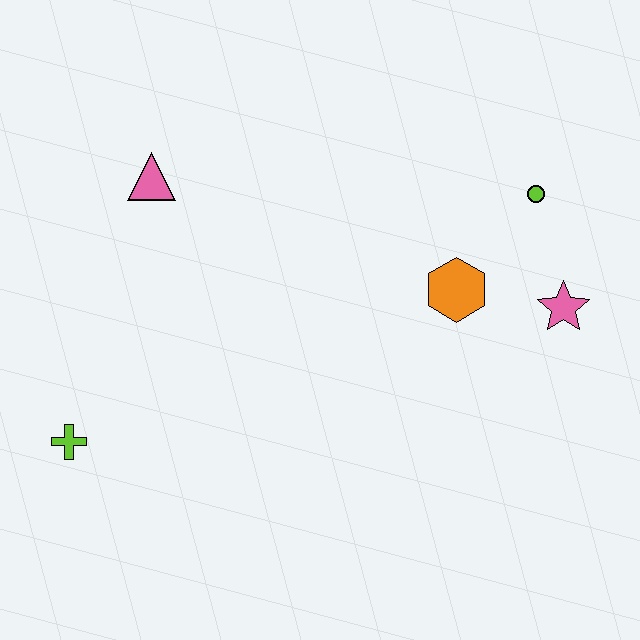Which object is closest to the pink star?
The orange hexagon is closest to the pink star.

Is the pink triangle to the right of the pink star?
No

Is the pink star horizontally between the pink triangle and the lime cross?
No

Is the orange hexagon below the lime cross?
No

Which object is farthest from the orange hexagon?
The lime cross is farthest from the orange hexagon.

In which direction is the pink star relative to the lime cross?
The pink star is to the right of the lime cross.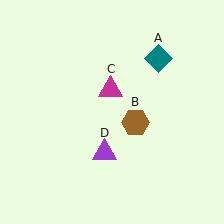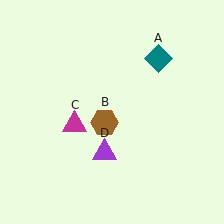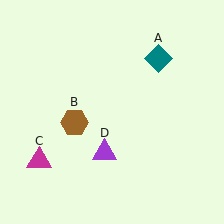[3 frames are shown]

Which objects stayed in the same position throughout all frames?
Teal diamond (object A) and purple triangle (object D) remained stationary.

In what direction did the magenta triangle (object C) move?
The magenta triangle (object C) moved down and to the left.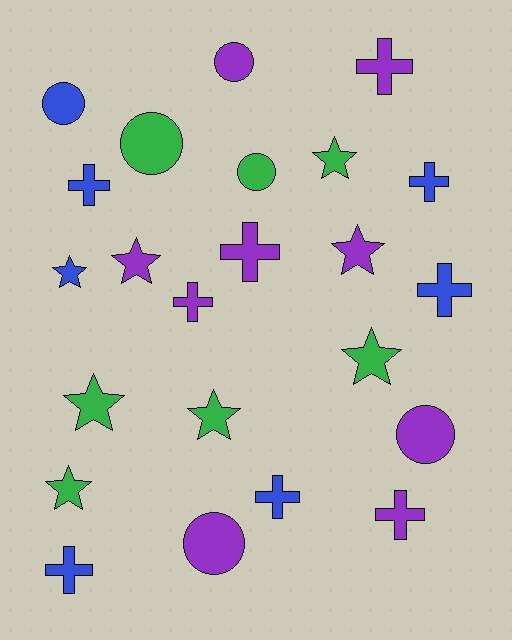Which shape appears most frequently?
Cross, with 9 objects.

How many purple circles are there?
There are 3 purple circles.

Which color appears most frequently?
Purple, with 9 objects.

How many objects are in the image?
There are 23 objects.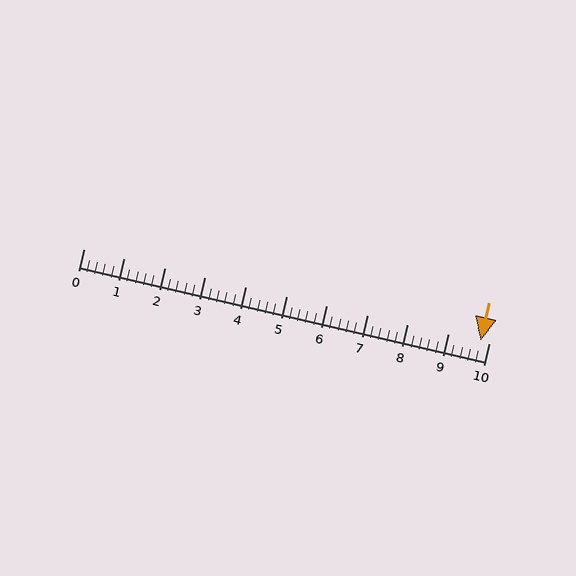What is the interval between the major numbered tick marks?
The major tick marks are spaced 1 units apart.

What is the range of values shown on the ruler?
The ruler shows values from 0 to 10.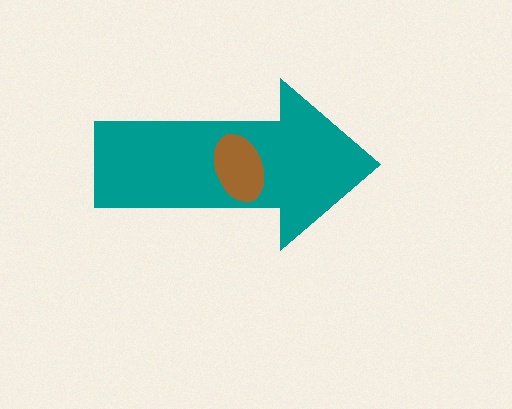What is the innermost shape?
The brown ellipse.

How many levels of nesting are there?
2.